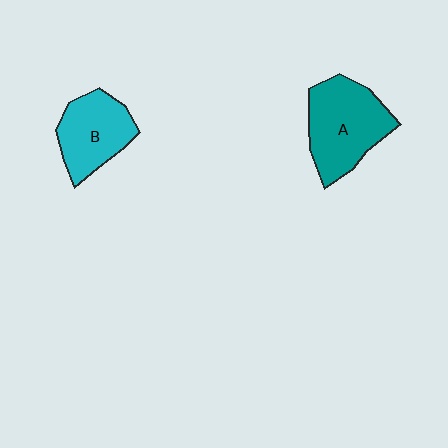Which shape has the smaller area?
Shape B (cyan).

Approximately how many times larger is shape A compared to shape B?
Approximately 1.3 times.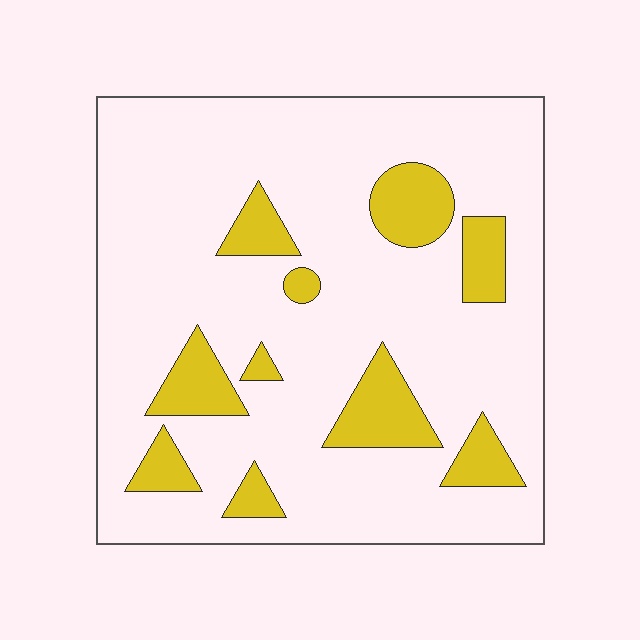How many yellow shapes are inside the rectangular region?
10.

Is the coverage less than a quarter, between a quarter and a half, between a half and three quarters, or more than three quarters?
Less than a quarter.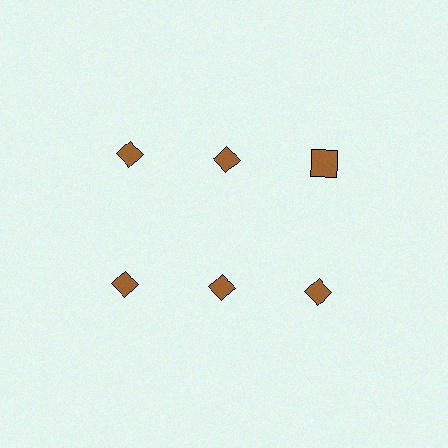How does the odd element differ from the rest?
It has a different shape: square instead of diamond.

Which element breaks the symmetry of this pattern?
The brown square in the top row, center column breaks the symmetry. All other shapes are brown diamonds.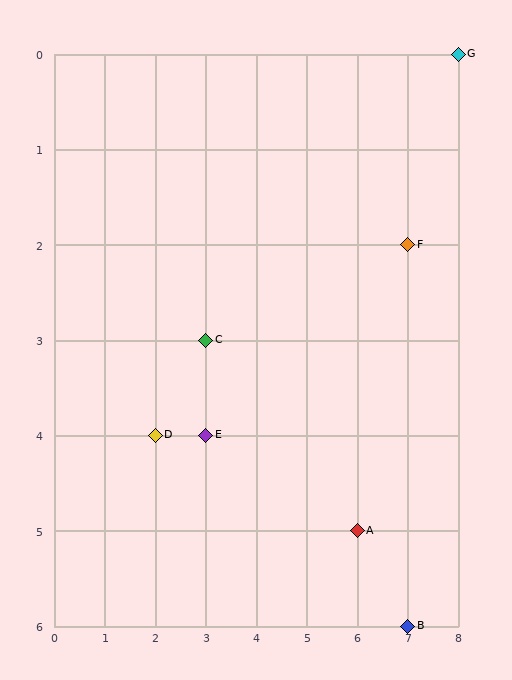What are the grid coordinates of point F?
Point F is at grid coordinates (7, 2).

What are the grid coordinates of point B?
Point B is at grid coordinates (7, 6).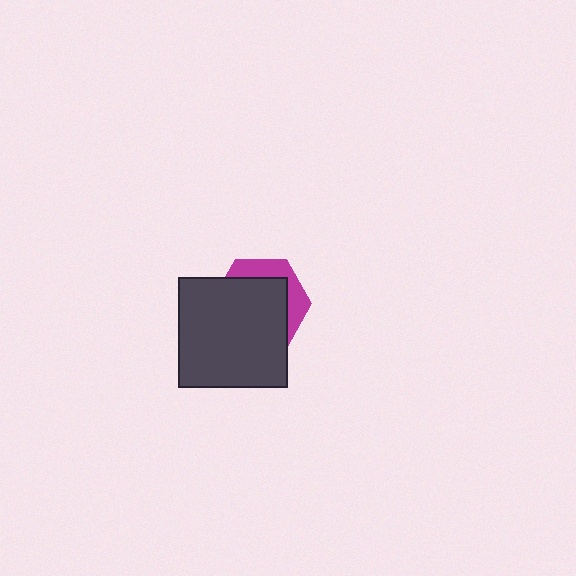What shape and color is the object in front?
The object in front is a dark gray square.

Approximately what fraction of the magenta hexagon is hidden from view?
Roughly 70% of the magenta hexagon is hidden behind the dark gray square.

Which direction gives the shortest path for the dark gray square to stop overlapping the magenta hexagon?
Moving toward the lower-left gives the shortest separation.